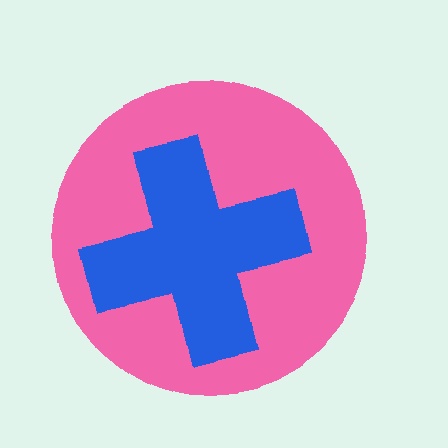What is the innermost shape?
The blue cross.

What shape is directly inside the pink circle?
The blue cross.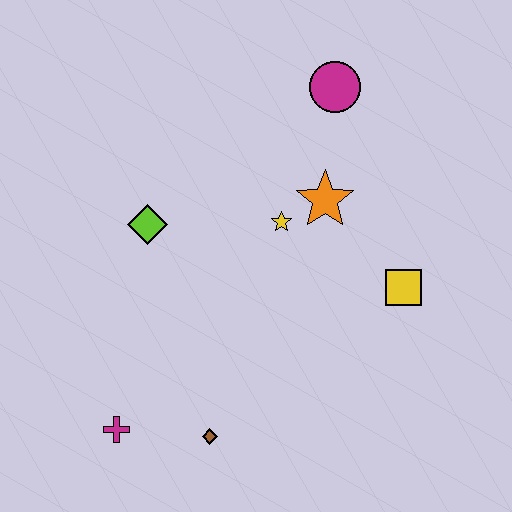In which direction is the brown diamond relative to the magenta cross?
The brown diamond is to the right of the magenta cross.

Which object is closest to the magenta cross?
The brown diamond is closest to the magenta cross.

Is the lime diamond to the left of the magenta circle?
Yes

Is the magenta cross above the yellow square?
No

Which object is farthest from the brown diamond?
The magenta circle is farthest from the brown diamond.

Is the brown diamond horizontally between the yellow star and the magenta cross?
Yes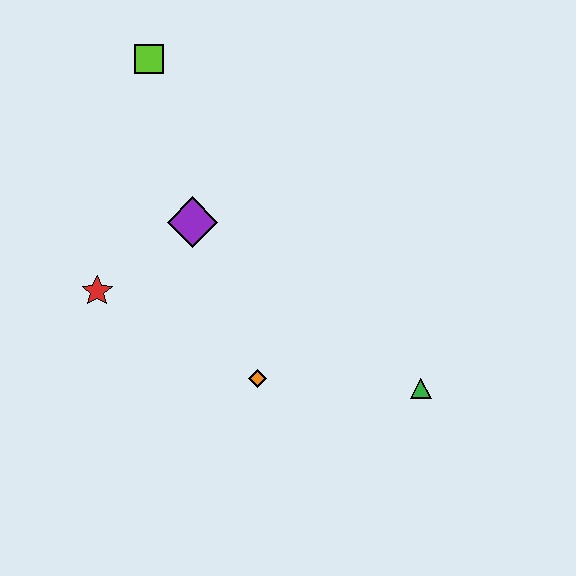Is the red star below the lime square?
Yes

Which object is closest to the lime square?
The purple diamond is closest to the lime square.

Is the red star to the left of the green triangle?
Yes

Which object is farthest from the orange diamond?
The lime square is farthest from the orange diamond.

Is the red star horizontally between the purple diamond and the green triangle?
No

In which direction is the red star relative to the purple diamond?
The red star is to the left of the purple diamond.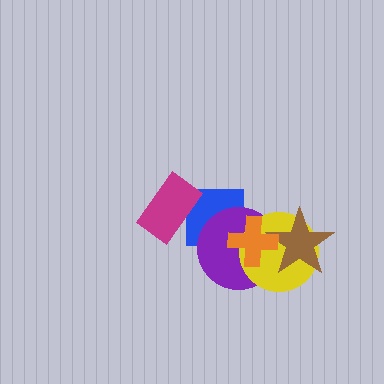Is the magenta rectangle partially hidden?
No, no other shape covers it.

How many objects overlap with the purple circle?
4 objects overlap with the purple circle.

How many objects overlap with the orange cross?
4 objects overlap with the orange cross.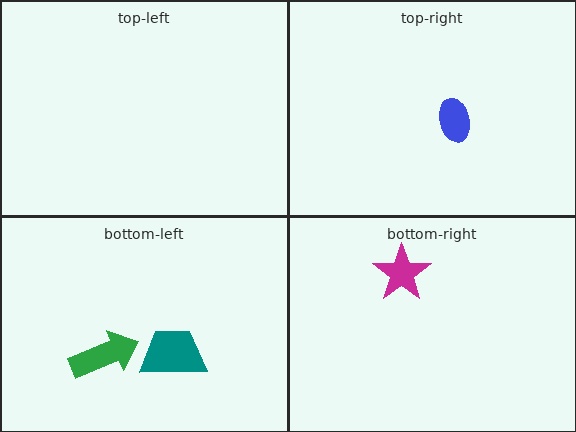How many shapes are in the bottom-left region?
2.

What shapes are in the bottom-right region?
The magenta star.